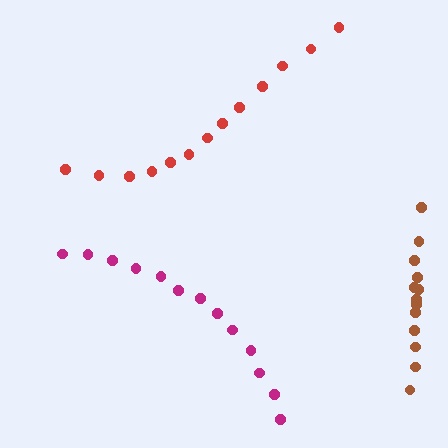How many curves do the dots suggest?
There are 3 distinct paths.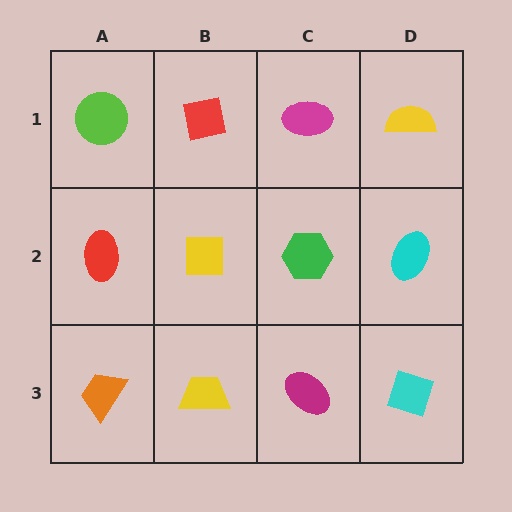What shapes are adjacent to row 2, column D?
A yellow semicircle (row 1, column D), a cyan diamond (row 3, column D), a green hexagon (row 2, column C).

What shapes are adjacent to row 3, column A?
A red ellipse (row 2, column A), a yellow trapezoid (row 3, column B).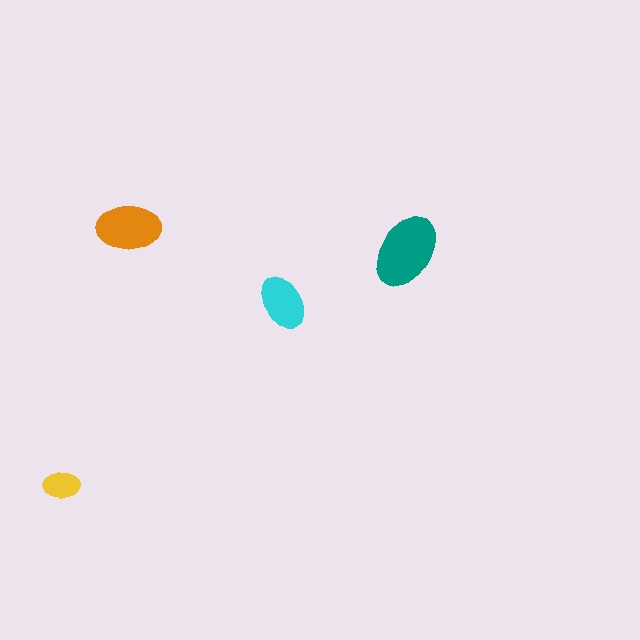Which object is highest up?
The orange ellipse is topmost.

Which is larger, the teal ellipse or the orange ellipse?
The teal one.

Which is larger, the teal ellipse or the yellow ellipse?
The teal one.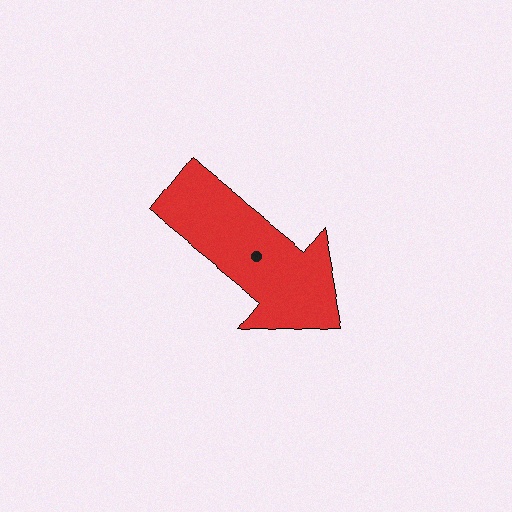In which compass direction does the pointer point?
Southeast.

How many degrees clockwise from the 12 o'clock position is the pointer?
Approximately 129 degrees.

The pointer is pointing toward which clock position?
Roughly 4 o'clock.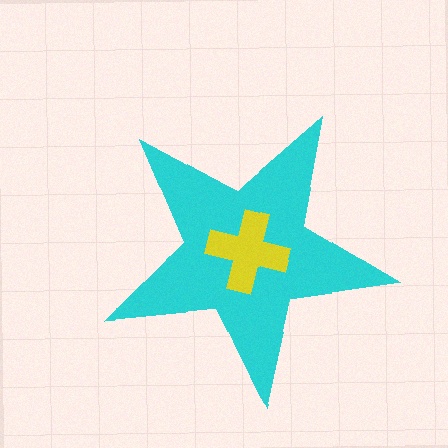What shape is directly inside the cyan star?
The yellow cross.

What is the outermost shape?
The cyan star.